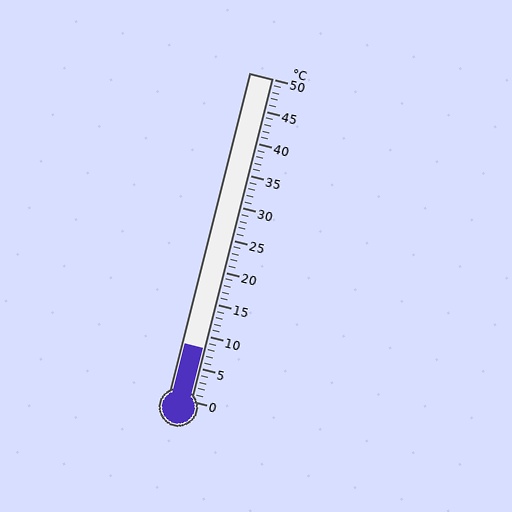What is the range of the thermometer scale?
The thermometer scale ranges from 0°C to 50°C.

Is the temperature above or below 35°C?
The temperature is below 35°C.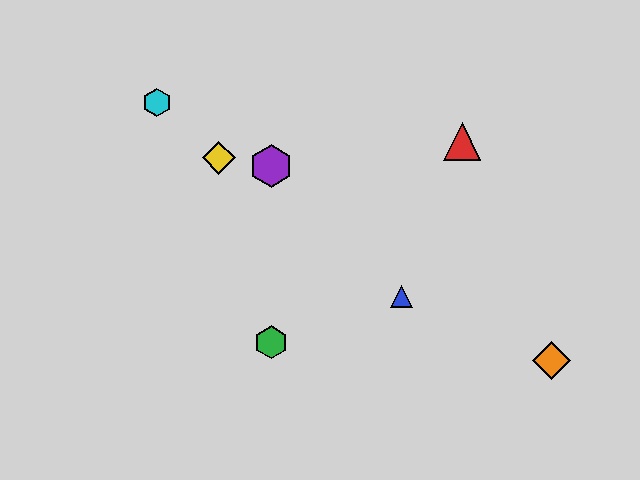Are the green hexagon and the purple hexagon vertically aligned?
Yes, both are at x≈271.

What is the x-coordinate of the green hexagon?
The green hexagon is at x≈271.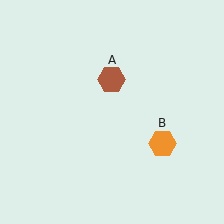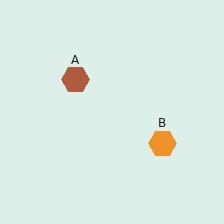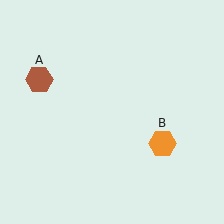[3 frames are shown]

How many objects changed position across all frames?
1 object changed position: brown hexagon (object A).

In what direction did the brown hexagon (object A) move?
The brown hexagon (object A) moved left.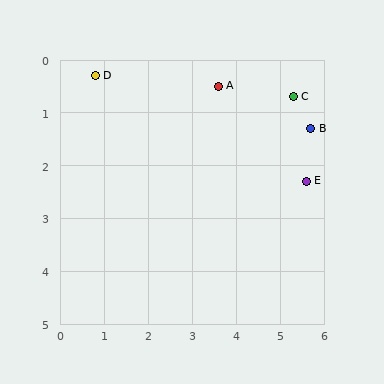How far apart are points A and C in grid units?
Points A and C are about 1.7 grid units apart.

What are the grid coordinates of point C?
Point C is at approximately (5.3, 0.7).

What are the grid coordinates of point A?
Point A is at approximately (3.6, 0.5).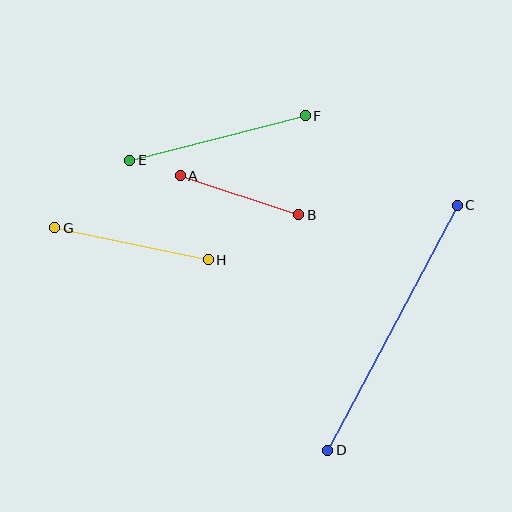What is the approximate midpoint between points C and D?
The midpoint is at approximately (393, 328) pixels.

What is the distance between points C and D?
The distance is approximately 277 pixels.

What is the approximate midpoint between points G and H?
The midpoint is at approximately (131, 244) pixels.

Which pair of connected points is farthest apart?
Points C and D are farthest apart.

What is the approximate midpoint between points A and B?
The midpoint is at approximately (240, 195) pixels.